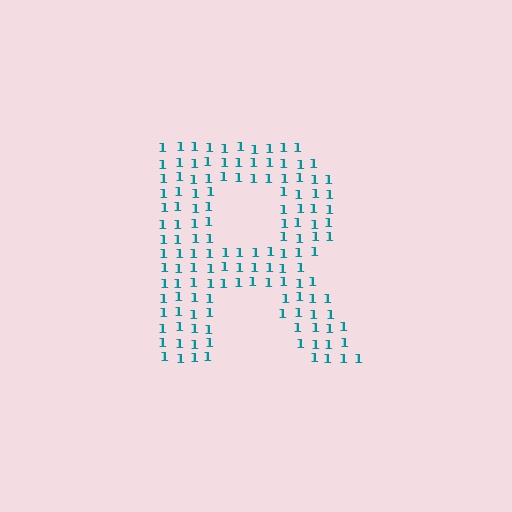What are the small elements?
The small elements are digit 1's.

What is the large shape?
The large shape is the letter R.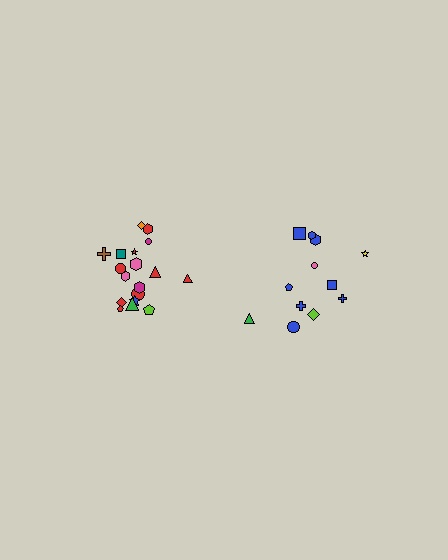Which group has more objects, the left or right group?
The left group.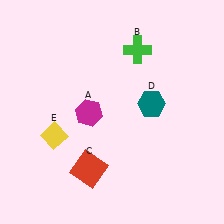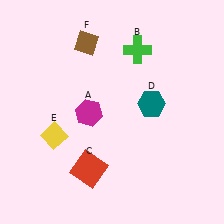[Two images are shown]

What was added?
A brown diamond (F) was added in Image 2.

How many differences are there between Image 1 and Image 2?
There is 1 difference between the two images.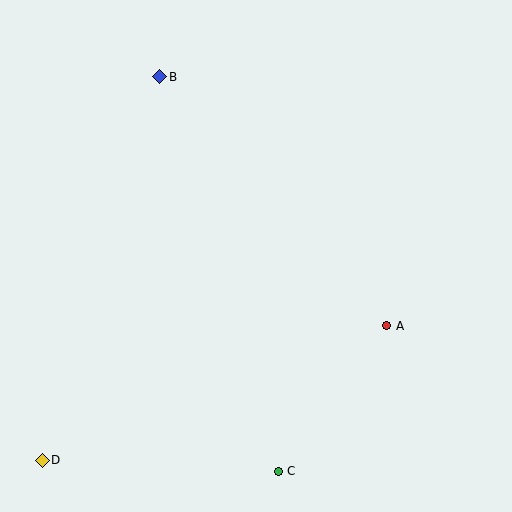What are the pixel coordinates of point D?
Point D is at (42, 460).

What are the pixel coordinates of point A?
Point A is at (387, 326).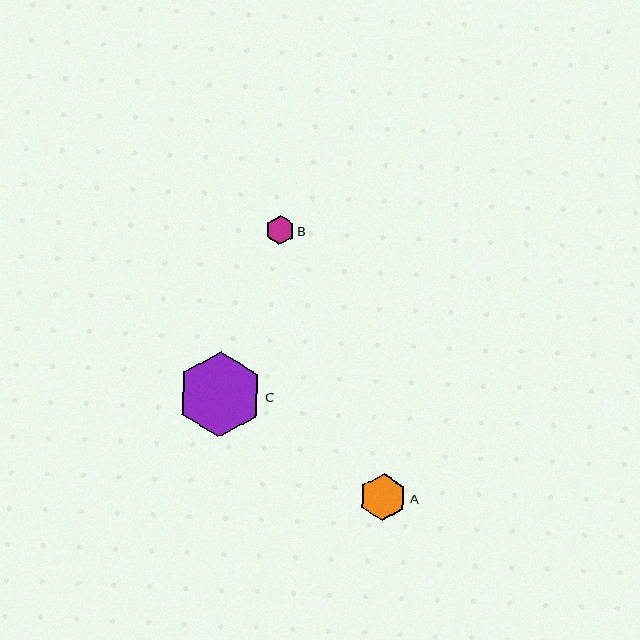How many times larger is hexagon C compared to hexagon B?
Hexagon C is approximately 2.9 times the size of hexagon B.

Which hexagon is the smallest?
Hexagon B is the smallest with a size of approximately 29 pixels.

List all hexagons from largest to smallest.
From largest to smallest: C, A, B.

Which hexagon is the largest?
Hexagon C is the largest with a size of approximately 85 pixels.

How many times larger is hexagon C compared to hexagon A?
Hexagon C is approximately 1.8 times the size of hexagon A.